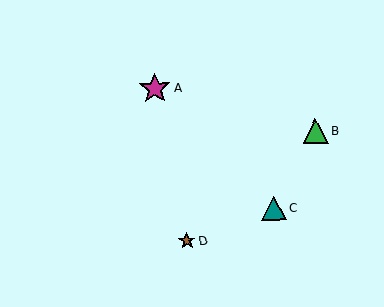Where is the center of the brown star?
The center of the brown star is at (187, 241).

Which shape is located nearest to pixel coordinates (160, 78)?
The magenta star (labeled A) at (155, 88) is nearest to that location.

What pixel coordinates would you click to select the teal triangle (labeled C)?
Click at (274, 208) to select the teal triangle C.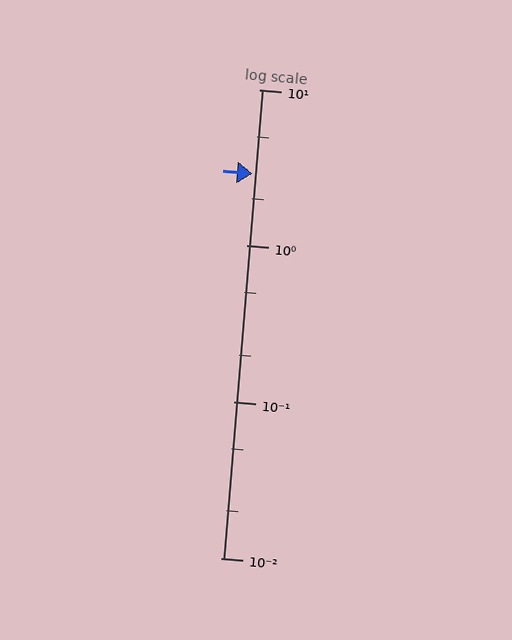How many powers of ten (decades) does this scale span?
The scale spans 3 decades, from 0.01 to 10.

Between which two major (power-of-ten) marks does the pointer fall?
The pointer is between 1 and 10.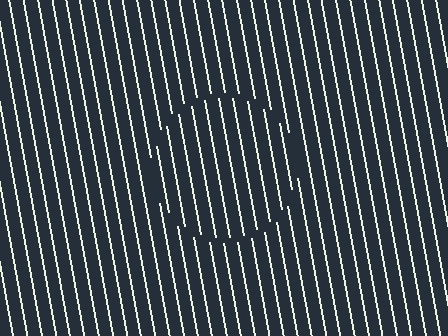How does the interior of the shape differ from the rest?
The interior of the shape contains the same grating, shifted by half a period — the contour is defined by the phase discontinuity where line-ends from the inner and outer gratings abut.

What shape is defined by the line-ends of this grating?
An illusory circle. The interior of the shape contains the same grating, shifted by half a period — the contour is defined by the phase discontinuity where line-ends from the inner and outer gratings abut.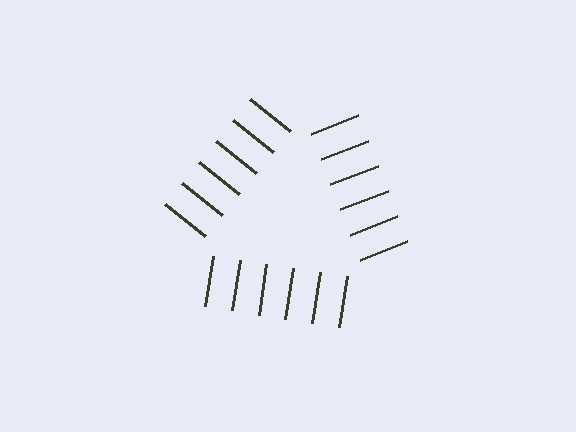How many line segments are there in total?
18 — 6 along each of the 3 edges.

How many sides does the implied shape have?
3 sides — the line-ends trace a triangle.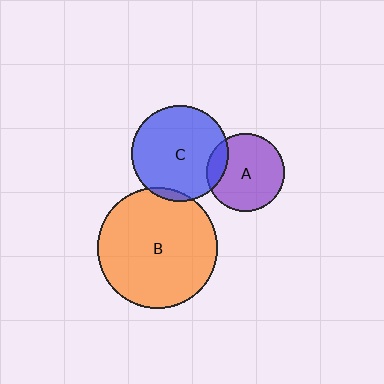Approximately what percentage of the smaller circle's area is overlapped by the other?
Approximately 5%.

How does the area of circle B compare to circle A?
Approximately 2.4 times.